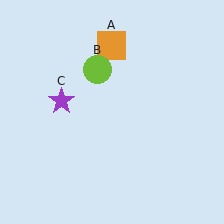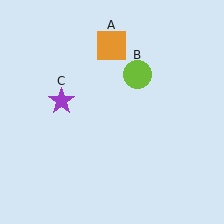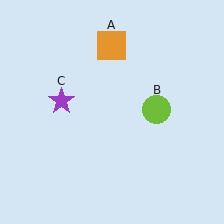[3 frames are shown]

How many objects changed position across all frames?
1 object changed position: lime circle (object B).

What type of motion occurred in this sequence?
The lime circle (object B) rotated clockwise around the center of the scene.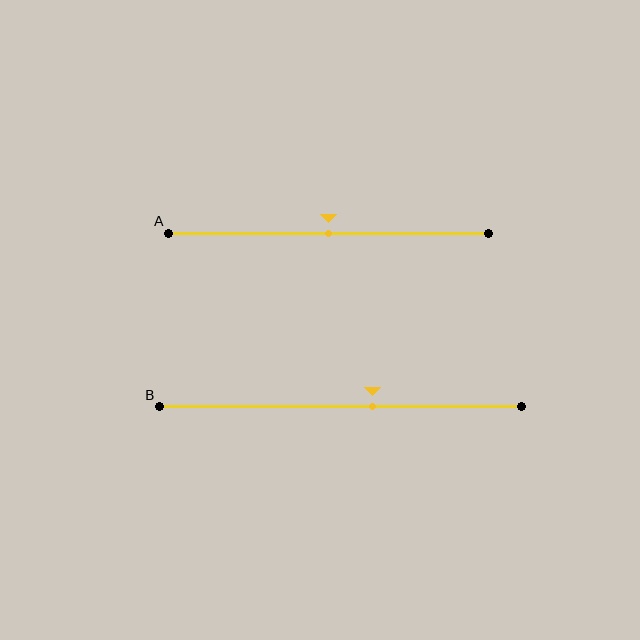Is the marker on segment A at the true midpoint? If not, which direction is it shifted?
Yes, the marker on segment A is at the true midpoint.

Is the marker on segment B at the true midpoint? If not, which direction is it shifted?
No, the marker on segment B is shifted to the right by about 9% of the segment length.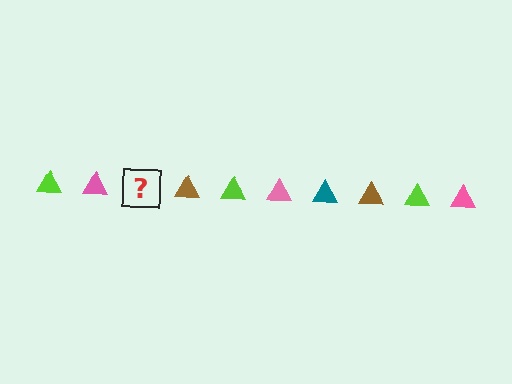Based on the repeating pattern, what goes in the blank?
The blank should be a teal triangle.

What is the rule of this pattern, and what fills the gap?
The rule is that the pattern cycles through lime, pink, teal, brown triangles. The gap should be filled with a teal triangle.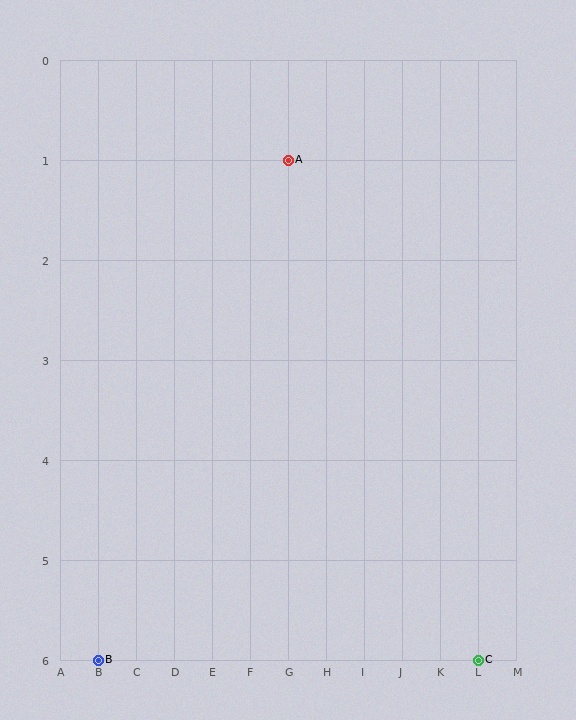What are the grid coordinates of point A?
Point A is at grid coordinates (G, 1).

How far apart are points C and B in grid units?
Points C and B are 10 columns apart.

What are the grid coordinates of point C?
Point C is at grid coordinates (L, 6).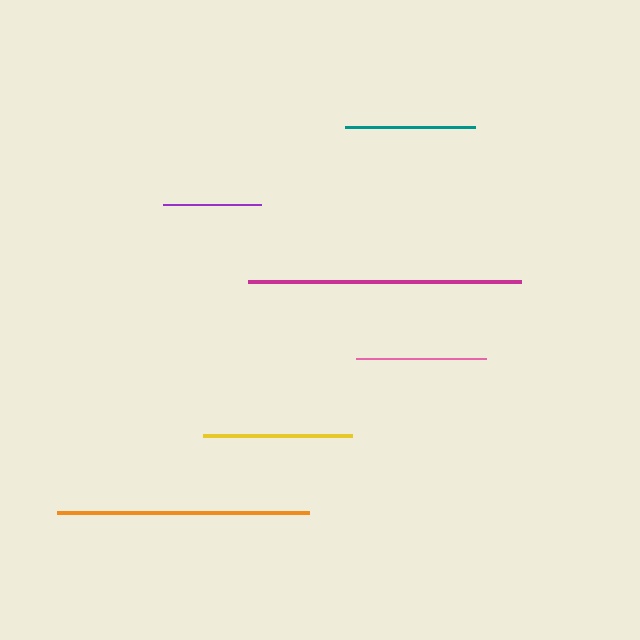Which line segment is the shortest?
The purple line is the shortest at approximately 99 pixels.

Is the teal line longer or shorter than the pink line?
The pink line is longer than the teal line.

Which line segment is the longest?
The magenta line is the longest at approximately 273 pixels.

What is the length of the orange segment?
The orange segment is approximately 252 pixels long.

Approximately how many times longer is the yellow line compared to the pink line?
The yellow line is approximately 1.1 times the length of the pink line.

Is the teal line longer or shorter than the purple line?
The teal line is longer than the purple line.